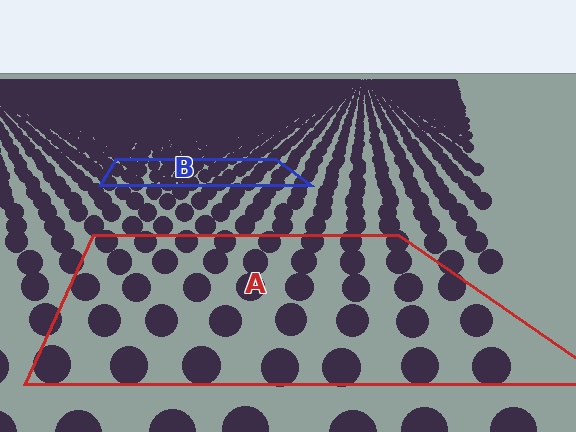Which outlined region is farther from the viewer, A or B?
Region B is farther from the viewer — the texture elements inside it appear smaller and more densely packed.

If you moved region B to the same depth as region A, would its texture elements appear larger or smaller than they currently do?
They would appear larger. At a closer depth, the same texture elements are projected at a bigger on-screen size.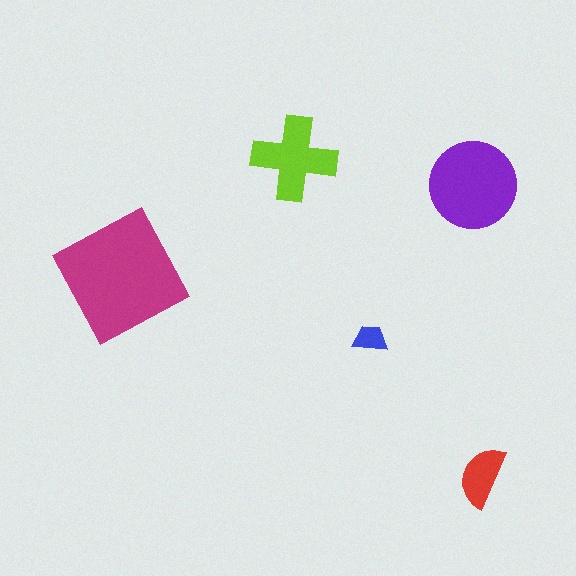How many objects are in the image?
There are 5 objects in the image.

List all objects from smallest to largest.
The blue trapezoid, the red semicircle, the lime cross, the purple circle, the magenta square.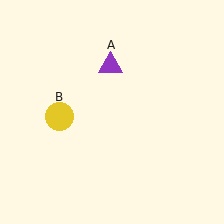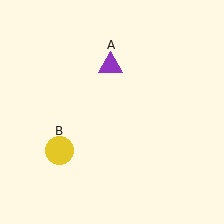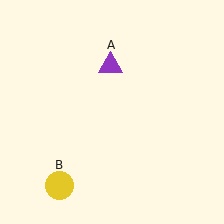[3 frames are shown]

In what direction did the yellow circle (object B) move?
The yellow circle (object B) moved down.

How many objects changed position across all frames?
1 object changed position: yellow circle (object B).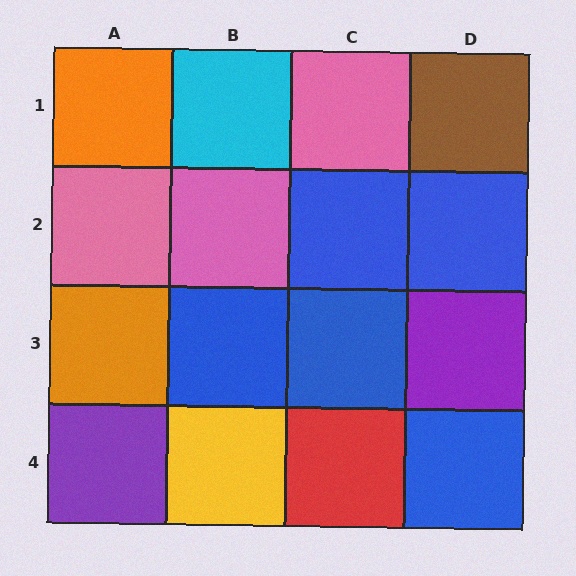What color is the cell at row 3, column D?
Purple.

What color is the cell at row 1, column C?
Pink.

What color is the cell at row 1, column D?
Brown.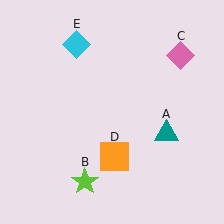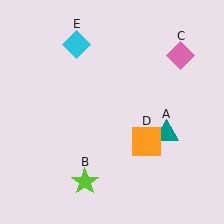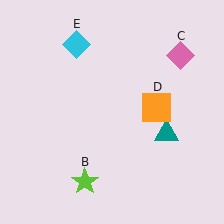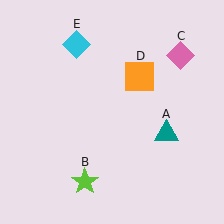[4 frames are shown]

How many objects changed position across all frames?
1 object changed position: orange square (object D).